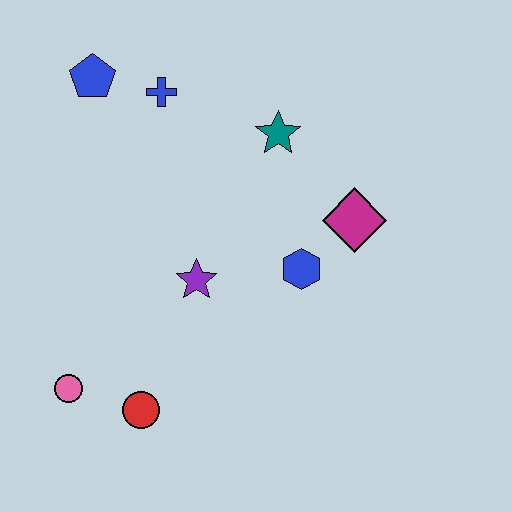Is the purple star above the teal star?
No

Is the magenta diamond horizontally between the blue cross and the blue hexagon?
No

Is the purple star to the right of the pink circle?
Yes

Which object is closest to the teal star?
The magenta diamond is closest to the teal star.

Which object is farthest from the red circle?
The blue pentagon is farthest from the red circle.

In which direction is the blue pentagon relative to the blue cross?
The blue pentagon is to the left of the blue cross.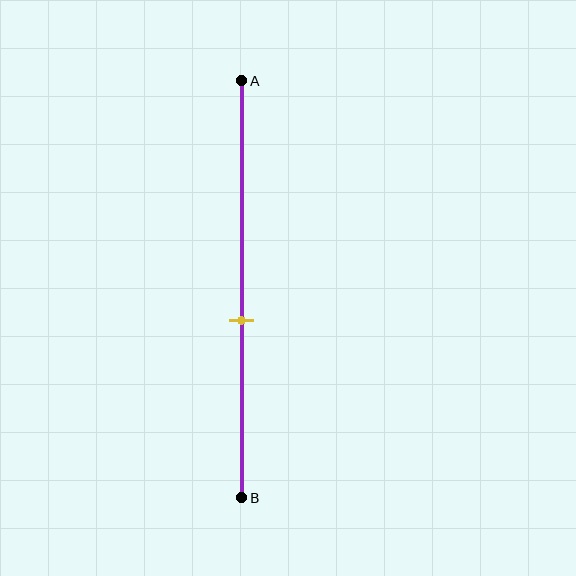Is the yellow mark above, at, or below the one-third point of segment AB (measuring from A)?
The yellow mark is below the one-third point of segment AB.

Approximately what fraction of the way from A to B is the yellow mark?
The yellow mark is approximately 60% of the way from A to B.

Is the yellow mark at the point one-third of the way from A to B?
No, the mark is at about 60% from A, not at the 33% one-third point.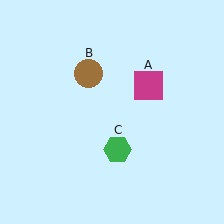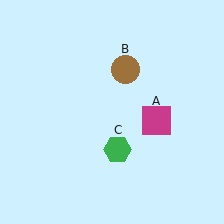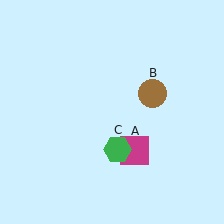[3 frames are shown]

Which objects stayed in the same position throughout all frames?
Green hexagon (object C) remained stationary.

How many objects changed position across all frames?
2 objects changed position: magenta square (object A), brown circle (object B).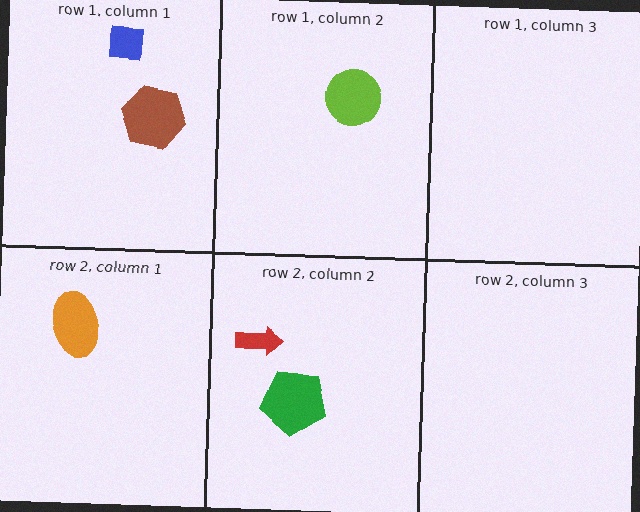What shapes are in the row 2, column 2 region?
The red arrow, the green pentagon.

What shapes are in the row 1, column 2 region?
The lime circle.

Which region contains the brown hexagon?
The row 1, column 1 region.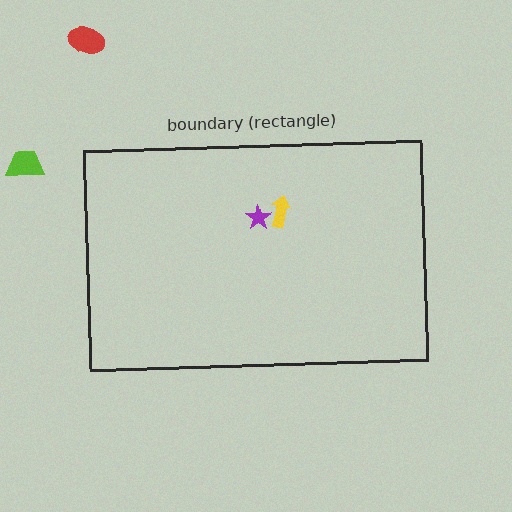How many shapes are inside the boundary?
2 inside, 2 outside.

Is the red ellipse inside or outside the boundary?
Outside.